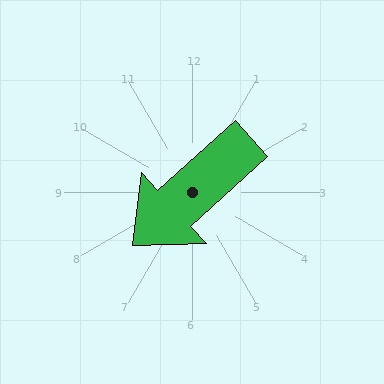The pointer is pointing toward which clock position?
Roughly 8 o'clock.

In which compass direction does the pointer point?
Southwest.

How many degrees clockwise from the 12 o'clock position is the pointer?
Approximately 228 degrees.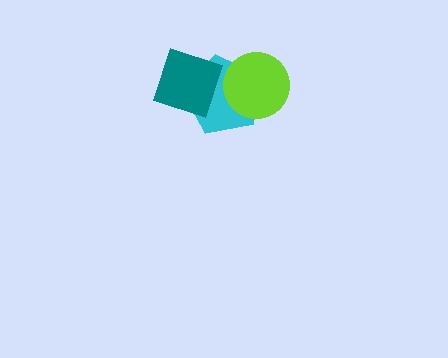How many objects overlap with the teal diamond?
1 object overlaps with the teal diamond.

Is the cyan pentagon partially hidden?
Yes, it is partially covered by another shape.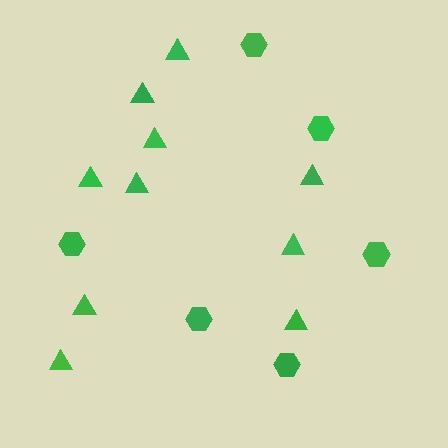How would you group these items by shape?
There are 2 groups: one group of triangles (10) and one group of hexagons (6).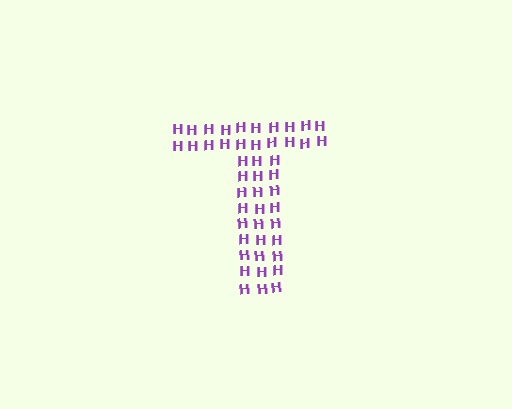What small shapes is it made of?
It is made of small letter H's.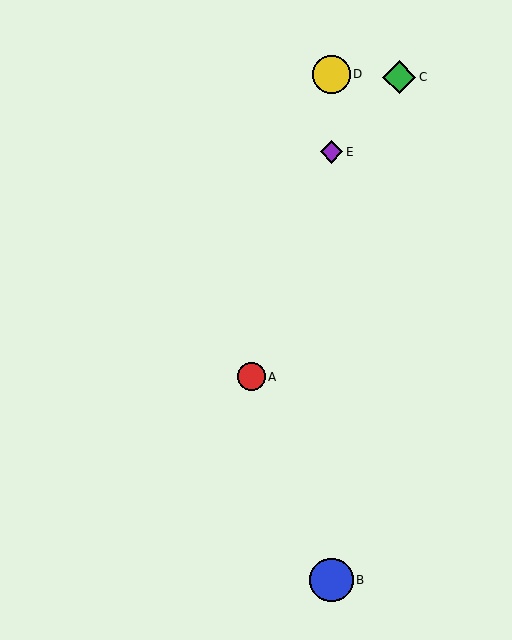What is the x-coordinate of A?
Object A is at x≈251.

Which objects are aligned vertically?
Objects B, D, E are aligned vertically.